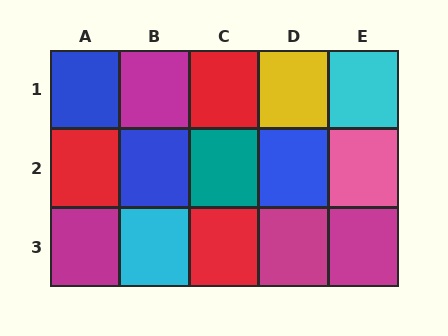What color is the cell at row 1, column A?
Blue.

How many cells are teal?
1 cell is teal.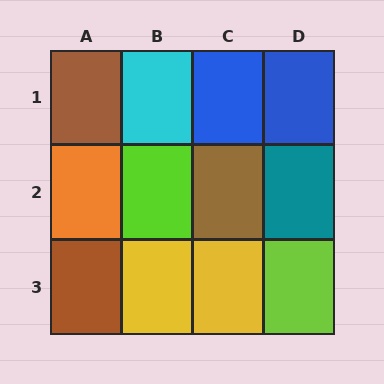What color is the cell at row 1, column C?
Blue.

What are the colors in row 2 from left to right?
Orange, lime, brown, teal.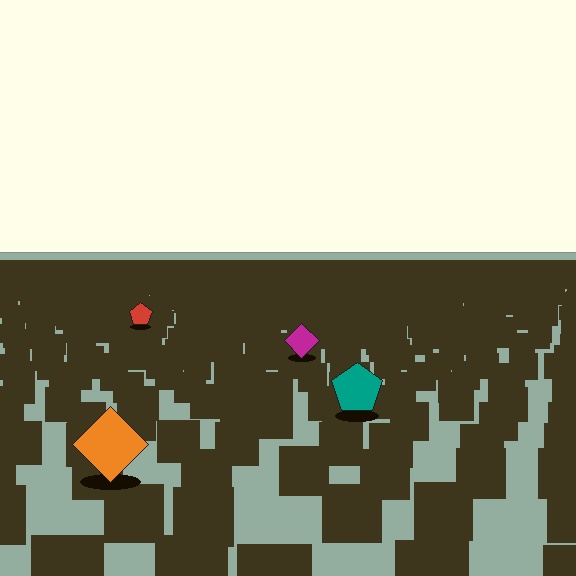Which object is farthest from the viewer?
The red pentagon is farthest from the viewer. It appears smaller and the ground texture around it is denser.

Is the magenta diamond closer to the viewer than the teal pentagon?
No. The teal pentagon is closer — you can tell from the texture gradient: the ground texture is coarser near it.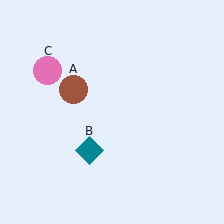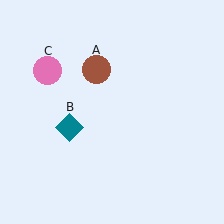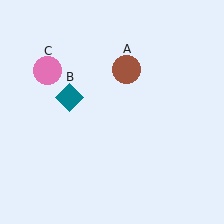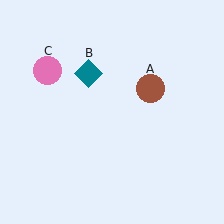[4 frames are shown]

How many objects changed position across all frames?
2 objects changed position: brown circle (object A), teal diamond (object B).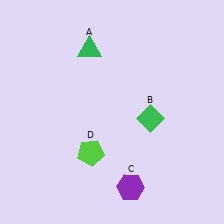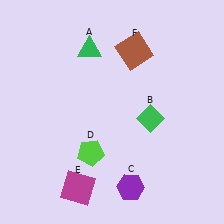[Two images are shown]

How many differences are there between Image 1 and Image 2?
There are 2 differences between the two images.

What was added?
A magenta square (E), a brown square (F) were added in Image 2.